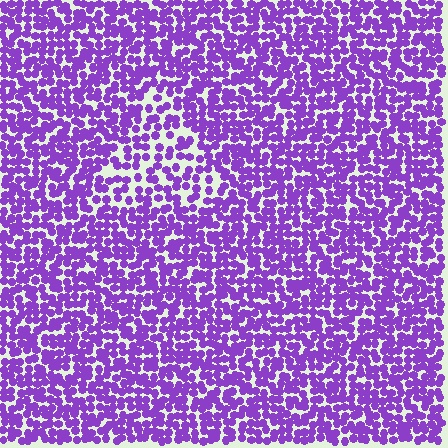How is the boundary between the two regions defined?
The boundary is defined by a change in element density (approximately 1.7x ratio). All elements are the same color, size, and shape.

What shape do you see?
I see a triangle.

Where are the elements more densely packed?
The elements are more densely packed outside the triangle boundary.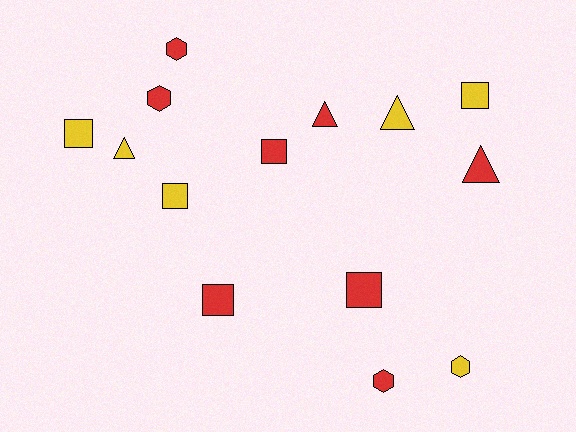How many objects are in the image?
There are 14 objects.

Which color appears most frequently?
Red, with 8 objects.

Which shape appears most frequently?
Square, with 6 objects.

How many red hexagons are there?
There are 3 red hexagons.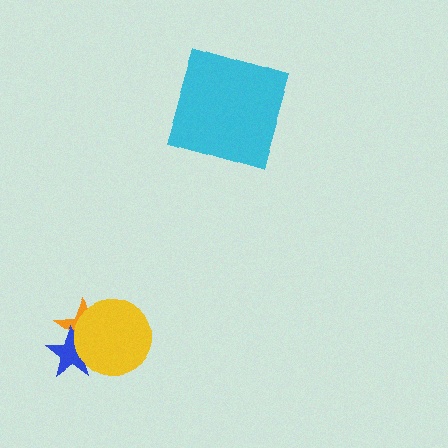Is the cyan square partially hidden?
No, no other shape covers it.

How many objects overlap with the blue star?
2 objects overlap with the blue star.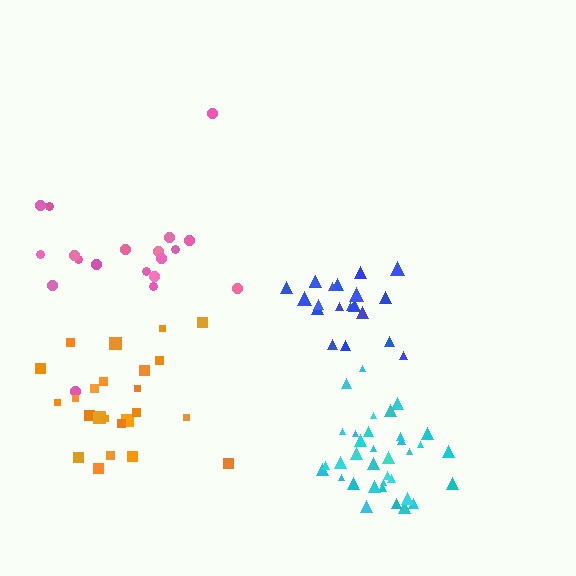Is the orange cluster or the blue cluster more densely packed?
Blue.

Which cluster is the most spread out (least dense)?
Pink.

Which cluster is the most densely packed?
Blue.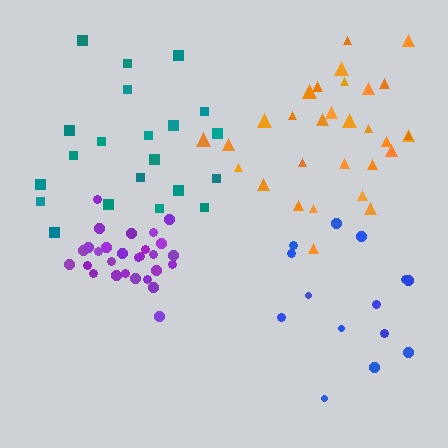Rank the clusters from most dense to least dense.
purple, orange, blue, teal.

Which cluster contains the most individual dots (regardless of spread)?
Orange (30).